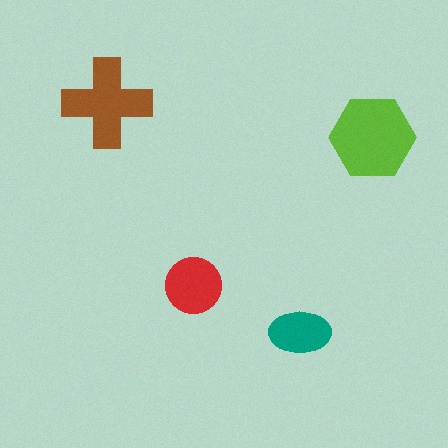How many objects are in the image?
There are 4 objects in the image.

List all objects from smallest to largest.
The teal ellipse, the red circle, the brown cross, the lime hexagon.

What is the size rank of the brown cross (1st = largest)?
2nd.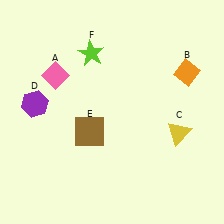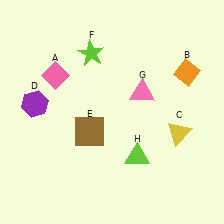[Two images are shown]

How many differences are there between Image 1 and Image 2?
There are 2 differences between the two images.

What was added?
A pink triangle (G), a lime triangle (H) were added in Image 2.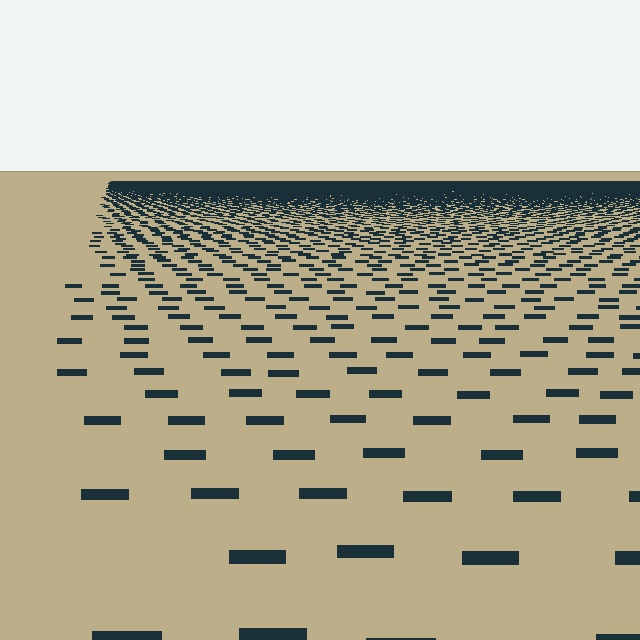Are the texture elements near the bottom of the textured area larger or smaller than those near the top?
Larger. Near the bottom, elements are closer to the viewer and appear at a bigger on-screen size.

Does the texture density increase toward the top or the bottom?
Density increases toward the top.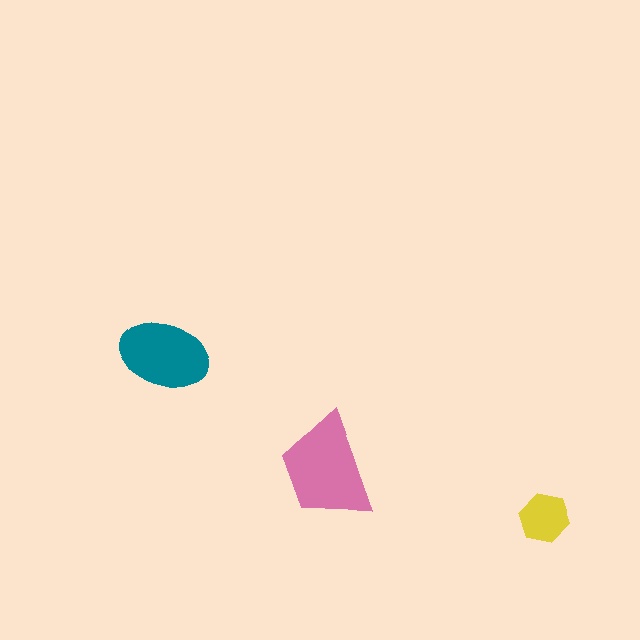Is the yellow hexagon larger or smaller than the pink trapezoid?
Smaller.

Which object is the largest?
The pink trapezoid.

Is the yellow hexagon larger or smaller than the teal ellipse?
Smaller.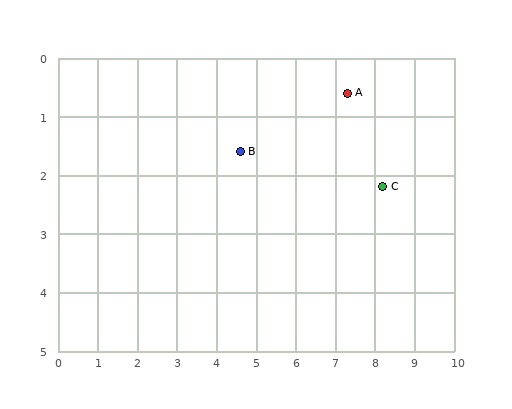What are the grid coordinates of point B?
Point B is at approximately (4.6, 1.6).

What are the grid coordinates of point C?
Point C is at approximately (8.2, 2.2).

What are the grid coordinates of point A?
Point A is at approximately (7.3, 0.6).